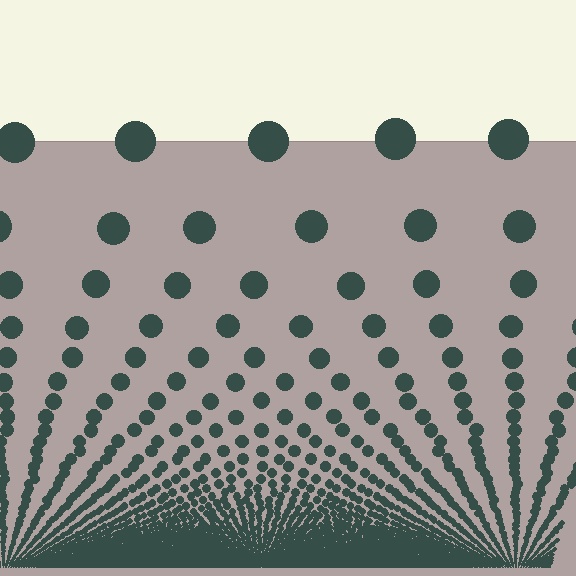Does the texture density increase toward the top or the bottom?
Density increases toward the bottom.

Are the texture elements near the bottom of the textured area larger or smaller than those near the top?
Smaller. The gradient is inverted — elements near the bottom are smaller and denser.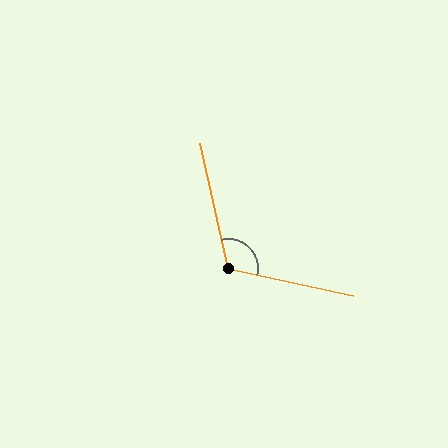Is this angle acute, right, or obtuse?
It is obtuse.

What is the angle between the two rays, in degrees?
Approximately 115 degrees.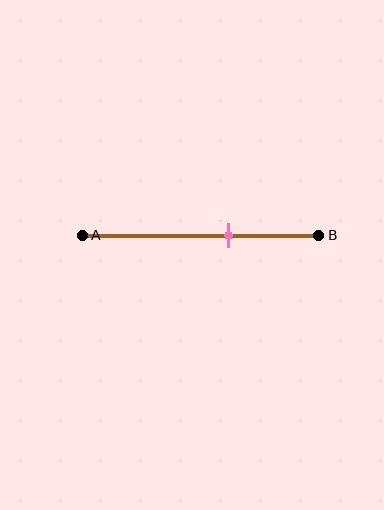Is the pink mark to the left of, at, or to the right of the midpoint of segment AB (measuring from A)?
The pink mark is to the right of the midpoint of segment AB.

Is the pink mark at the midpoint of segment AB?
No, the mark is at about 60% from A, not at the 50% midpoint.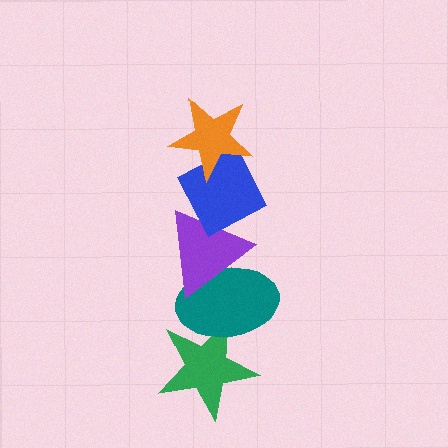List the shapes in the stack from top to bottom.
From top to bottom: the orange star, the blue diamond, the purple triangle, the teal ellipse, the green star.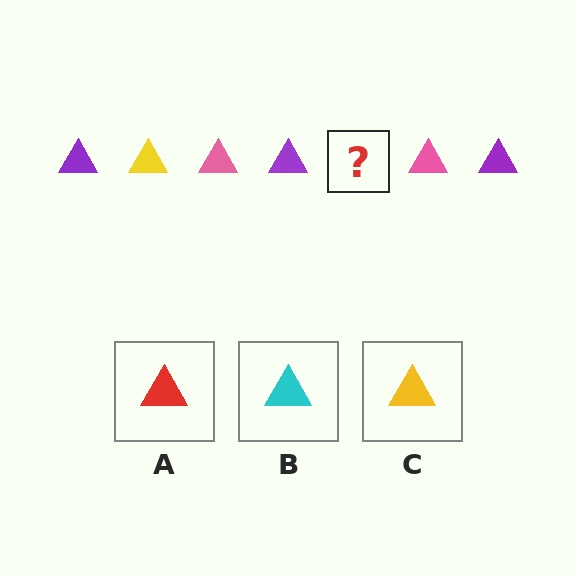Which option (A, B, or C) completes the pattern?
C.